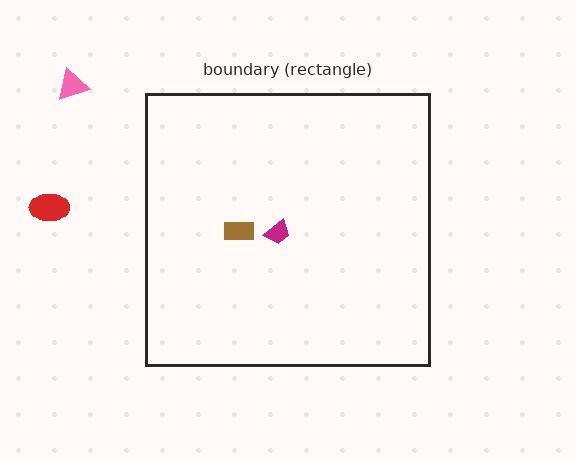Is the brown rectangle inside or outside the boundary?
Inside.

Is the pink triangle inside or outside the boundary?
Outside.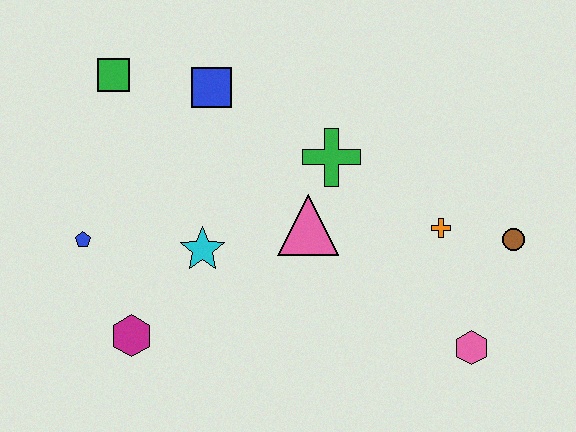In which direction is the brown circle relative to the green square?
The brown circle is to the right of the green square.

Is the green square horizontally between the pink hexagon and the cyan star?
No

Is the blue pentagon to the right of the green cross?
No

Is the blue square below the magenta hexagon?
No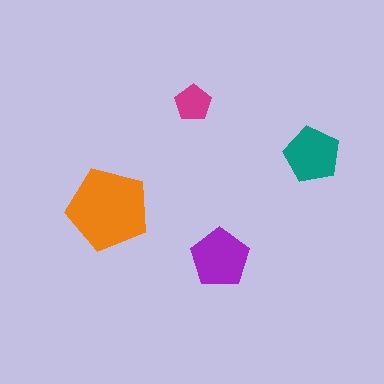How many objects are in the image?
There are 4 objects in the image.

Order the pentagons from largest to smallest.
the orange one, the purple one, the teal one, the magenta one.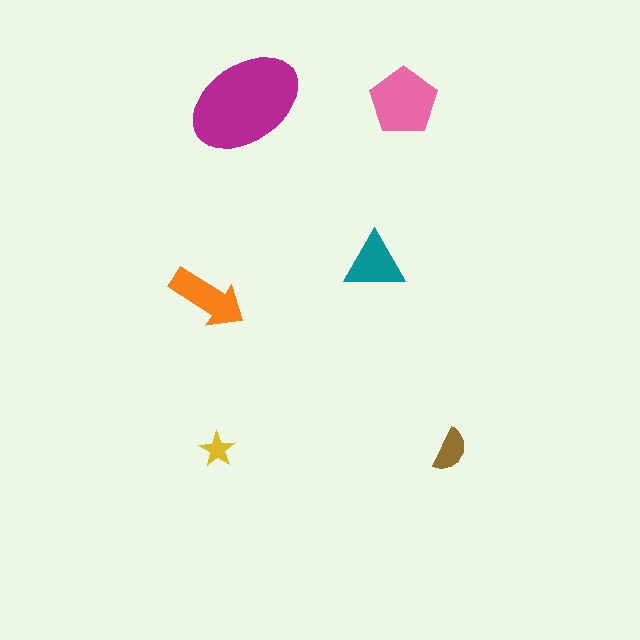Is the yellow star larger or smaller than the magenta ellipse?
Smaller.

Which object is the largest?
The magenta ellipse.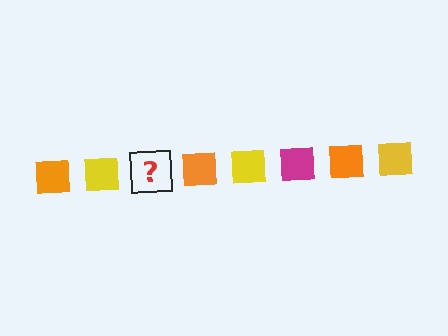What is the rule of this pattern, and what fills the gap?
The rule is that the pattern cycles through orange, yellow, magenta squares. The gap should be filled with a magenta square.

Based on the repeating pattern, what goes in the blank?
The blank should be a magenta square.